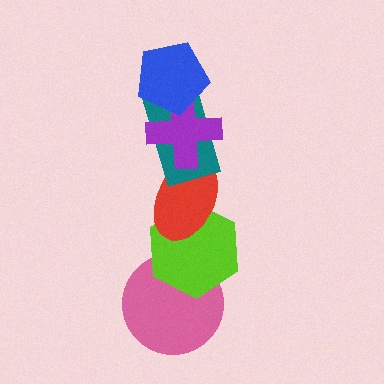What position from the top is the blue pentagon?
The blue pentagon is 1st from the top.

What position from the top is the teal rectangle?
The teal rectangle is 3rd from the top.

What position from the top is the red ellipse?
The red ellipse is 4th from the top.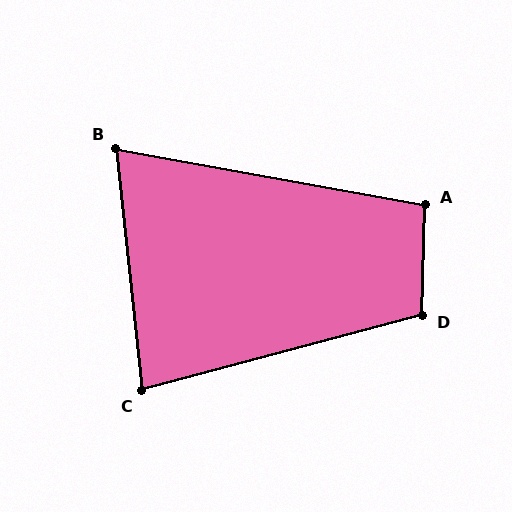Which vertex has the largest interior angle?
D, at approximately 106 degrees.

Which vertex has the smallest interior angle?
B, at approximately 74 degrees.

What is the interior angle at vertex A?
Approximately 99 degrees (obtuse).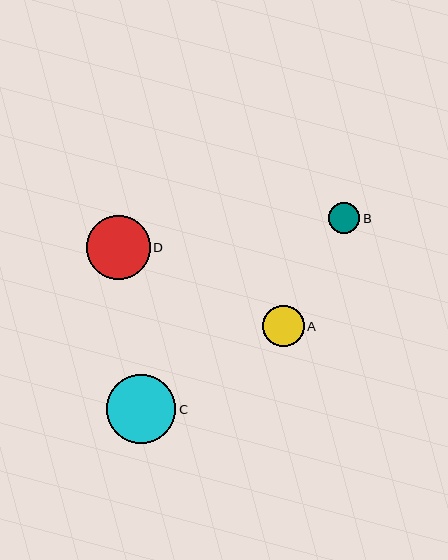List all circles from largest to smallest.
From largest to smallest: C, D, A, B.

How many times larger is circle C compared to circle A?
Circle C is approximately 1.7 times the size of circle A.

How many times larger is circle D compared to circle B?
Circle D is approximately 2.0 times the size of circle B.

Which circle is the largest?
Circle C is the largest with a size of approximately 70 pixels.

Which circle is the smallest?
Circle B is the smallest with a size of approximately 31 pixels.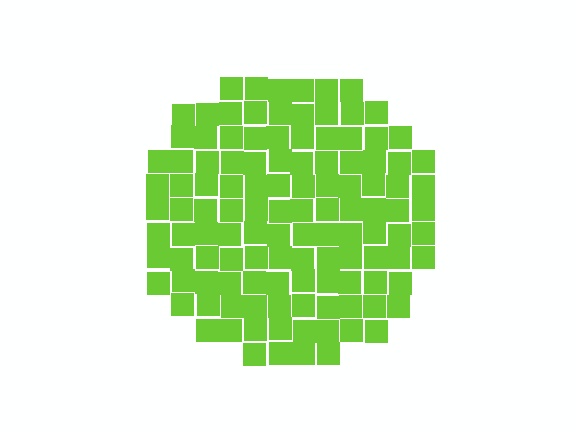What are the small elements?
The small elements are squares.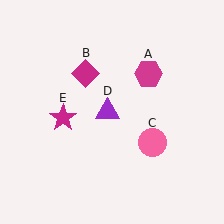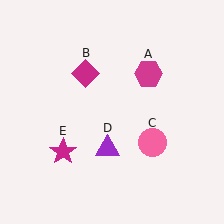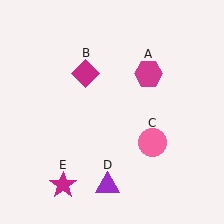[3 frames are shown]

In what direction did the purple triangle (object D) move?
The purple triangle (object D) moved down.